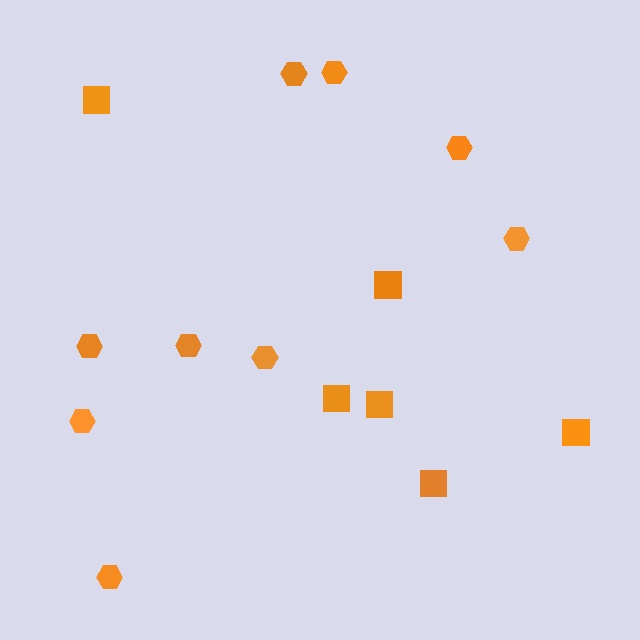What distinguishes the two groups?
There are 2 groups: one group of hexagons (9) and one group of squares (6).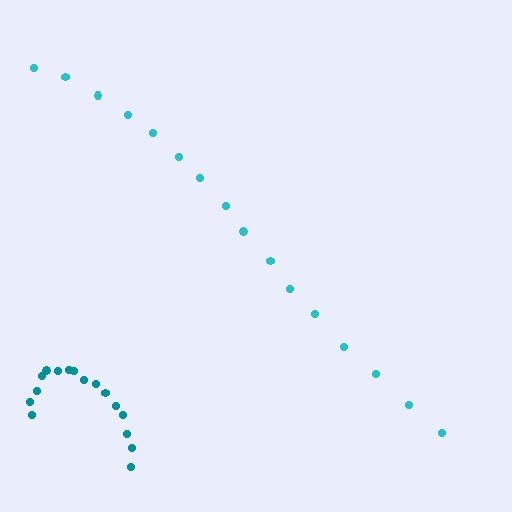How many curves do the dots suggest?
There are 2 distinct paths.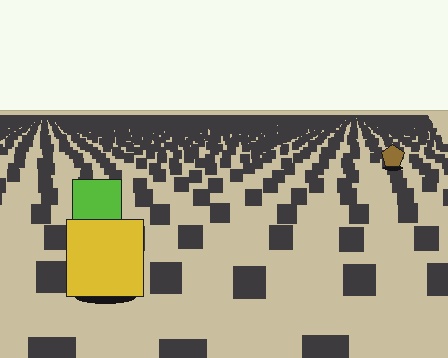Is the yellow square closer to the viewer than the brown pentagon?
Yes. The yellow square is closer — you can tell from the texture gradient: the ground texture is coarser near it.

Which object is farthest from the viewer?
The brown pentagon is farthest from the viewer. It appears smaller and the ground texture around it is denser.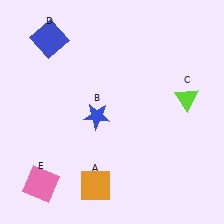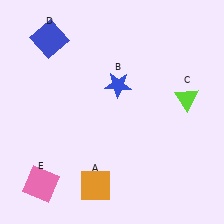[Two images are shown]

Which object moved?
The blue star (B) moved up.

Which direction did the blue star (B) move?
The blue star (B) moved up.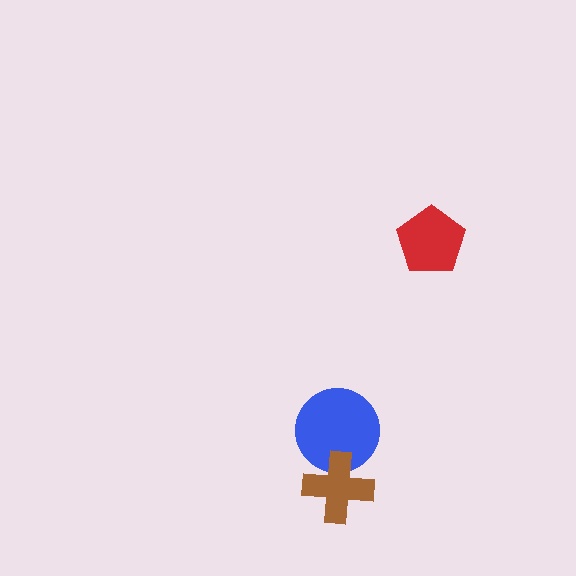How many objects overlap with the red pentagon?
0 objects overlap with the red pentagon.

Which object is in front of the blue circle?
The brown cross is in front of the blue circle.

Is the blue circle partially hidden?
Yes, it is partially covered by another shape.